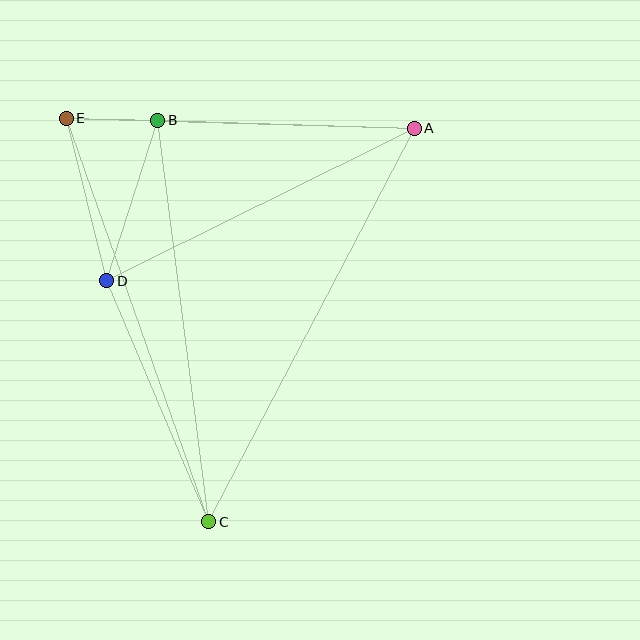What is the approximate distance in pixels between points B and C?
The distance between B and C is approximately 404 pixels.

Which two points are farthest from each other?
Points A and C are farthest from each other.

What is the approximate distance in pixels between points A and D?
The distance between A and D is approximately 343 pixels.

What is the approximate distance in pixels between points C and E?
The distance between C and E is approximately 428 pixels.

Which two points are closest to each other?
Points B and E are closest to each other.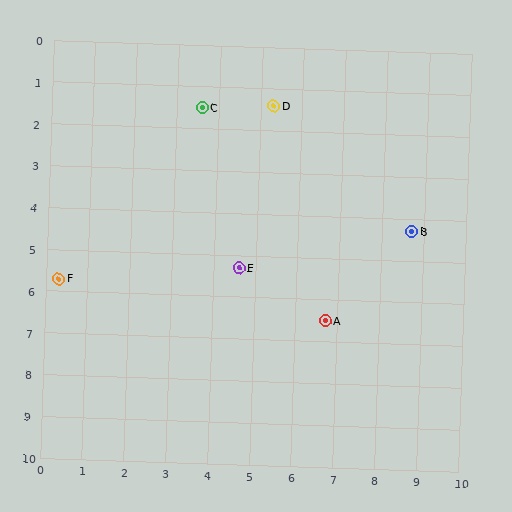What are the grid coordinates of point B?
Point B is at approximately (8.7, 4.3).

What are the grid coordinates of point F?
Point F is at approximately (0.3, 5.7).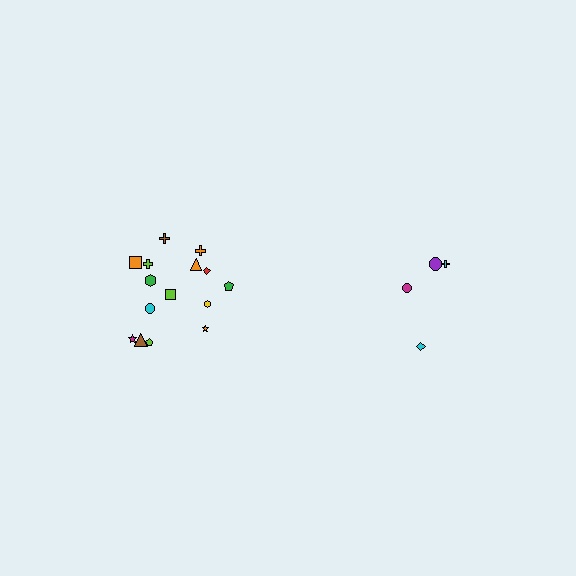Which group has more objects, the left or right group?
The left group.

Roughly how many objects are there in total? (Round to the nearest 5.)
Roughly 20 objects in total.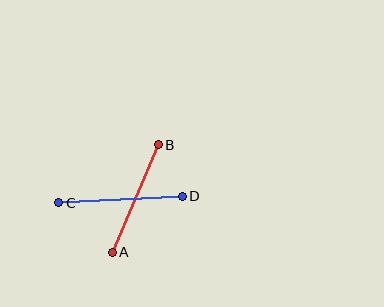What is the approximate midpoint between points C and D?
The midpoint is at approximately (121, 199) pixels.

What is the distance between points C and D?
The distance is approximately 124 pixels.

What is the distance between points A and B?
The distance is approximately 117 pixels.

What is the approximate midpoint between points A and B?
The midpoint is at approximately (135, 198) pixels.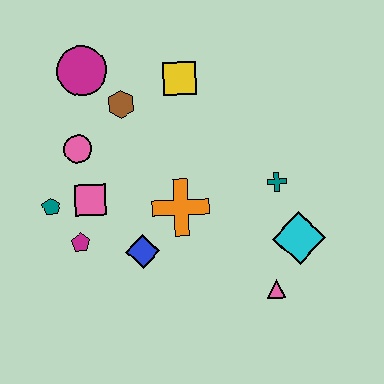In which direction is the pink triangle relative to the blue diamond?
The pink triangle is to the right of the blue diamond.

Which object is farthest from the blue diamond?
The magenta circle is farthest from the blue diamond.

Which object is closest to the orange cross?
The blue diamond is closest to the orange cross.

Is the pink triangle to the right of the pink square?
Yes